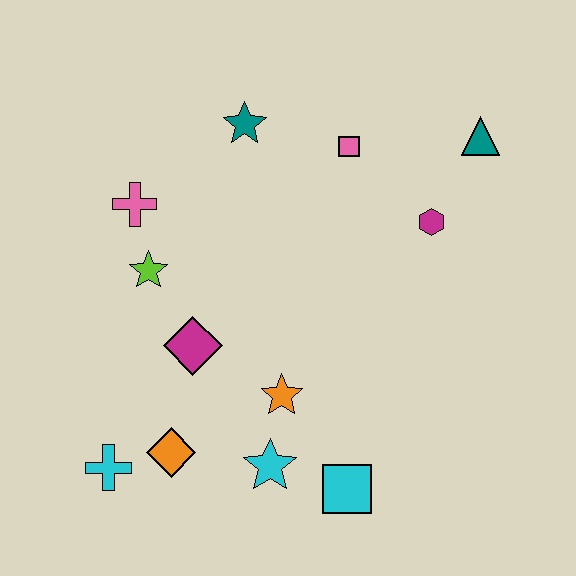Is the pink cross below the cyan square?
No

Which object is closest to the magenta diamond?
The lime star is closest to the magenta diamond.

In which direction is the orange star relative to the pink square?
The orange star is below the pink square.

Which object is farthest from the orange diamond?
The teal triangle is farthest from the orange diamond.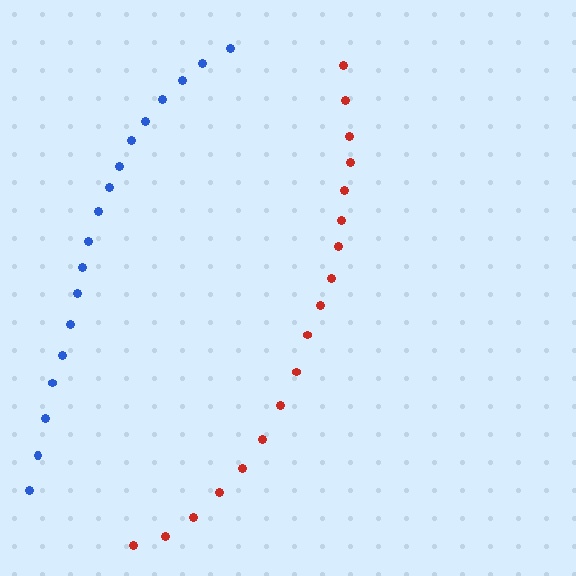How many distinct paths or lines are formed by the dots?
There are 2 distinct paths.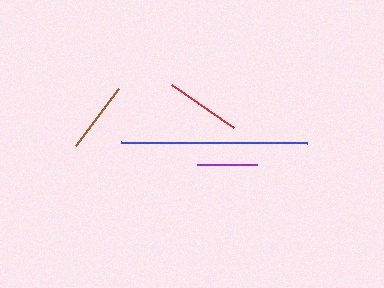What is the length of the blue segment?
The blue segment is approximately 186 pixels long.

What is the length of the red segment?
The red segment is approximately 75 pixels long.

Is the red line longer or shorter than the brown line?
The red line is longer than the brown line.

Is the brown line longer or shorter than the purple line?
The brown line is longer than the purple line.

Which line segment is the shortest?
The purple line is the shortest at approximately 60 pixels.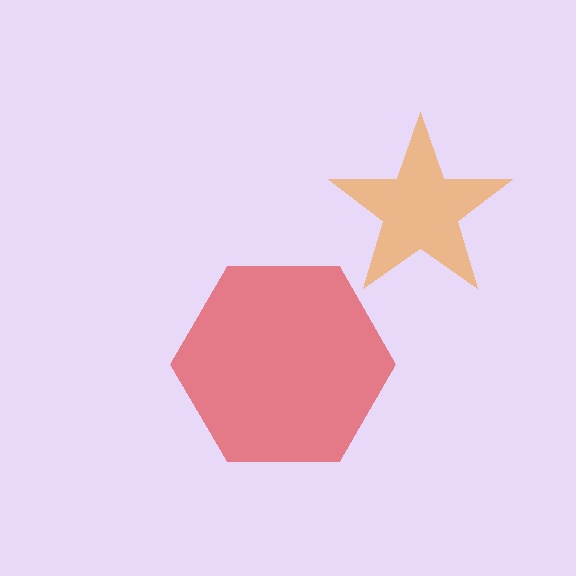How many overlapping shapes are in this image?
There are 2 overlapping shapes in the image.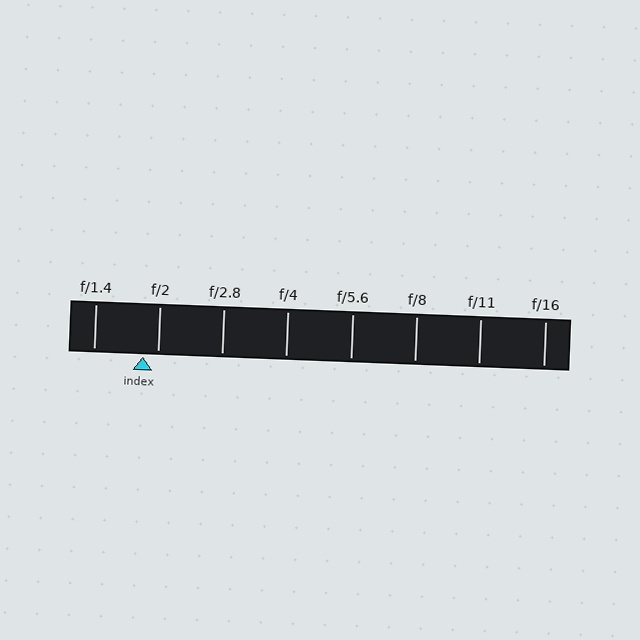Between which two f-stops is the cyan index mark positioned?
The index mark is between f/1.4 and f/2.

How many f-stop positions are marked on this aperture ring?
There are 8 f-stop positions marked.